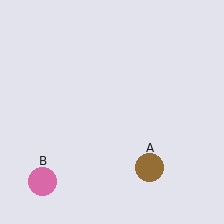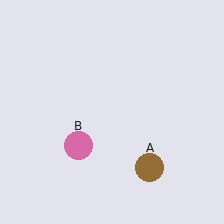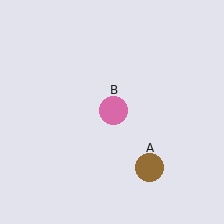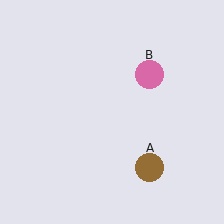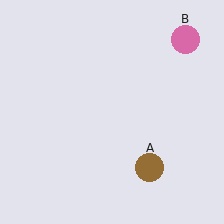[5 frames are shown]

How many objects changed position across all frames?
1 object changed position: pink circle (object B).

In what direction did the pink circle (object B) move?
The pink circle (object B) moved up and to the right.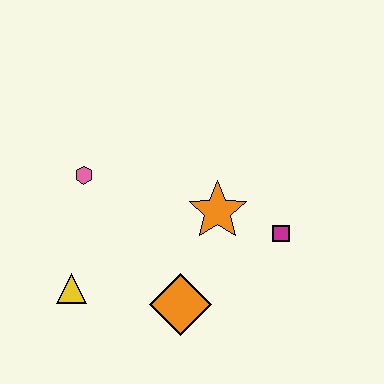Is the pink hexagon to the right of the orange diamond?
No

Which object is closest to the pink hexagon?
The yellow triangle is closest to the pink hexagon.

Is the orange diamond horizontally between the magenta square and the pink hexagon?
Yes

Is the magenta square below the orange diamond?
No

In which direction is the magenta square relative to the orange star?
The magenta square is to the right of the orange star.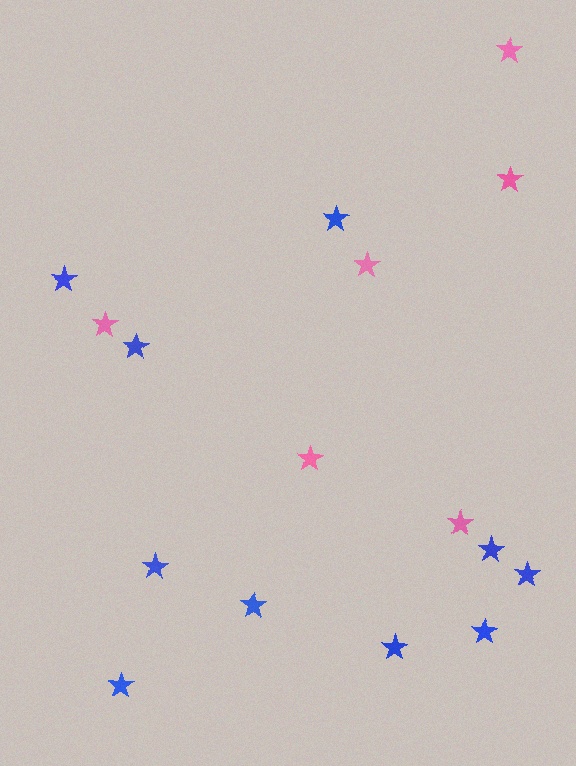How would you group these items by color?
There are 2 groups: one group of pink stars (6) and one group of blue stars (10).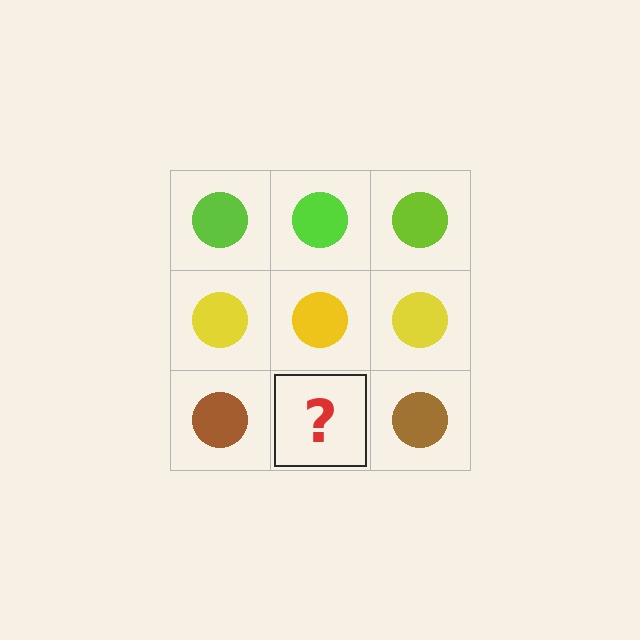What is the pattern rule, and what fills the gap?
The rule is that each row has a consistent color. The gap should be filled with a brown circle.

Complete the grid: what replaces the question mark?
The question mark should be replaced with a brown circle.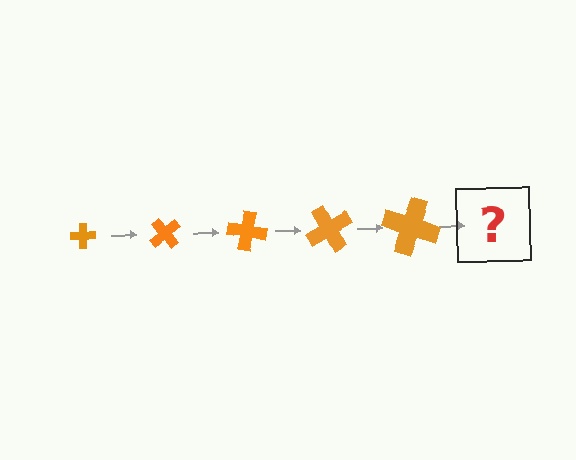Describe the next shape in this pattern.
It should be a cross, larger than the previous one and rotated 250 degrees from the start.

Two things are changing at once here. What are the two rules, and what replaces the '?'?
The two rules are that the cross grows larger each step and it rotates 50 degrees each step. The '?' should be a cross, larger than the previous one and rotated 250 degrees from the start.